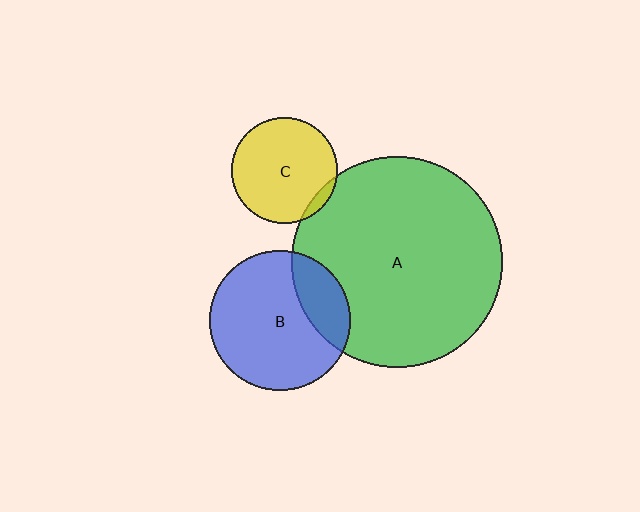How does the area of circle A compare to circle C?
Approximately 4.0 times.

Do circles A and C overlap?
Yes.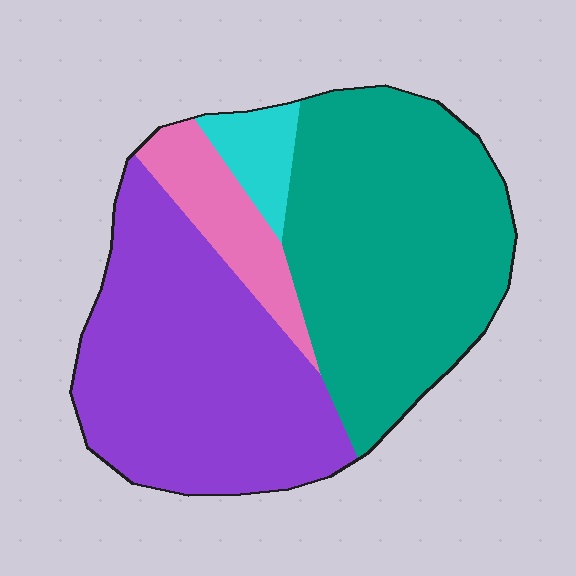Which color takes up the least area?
Cyan, at roughly 5%.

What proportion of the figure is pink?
Pink takes up about one tenth (1/10) of the figure.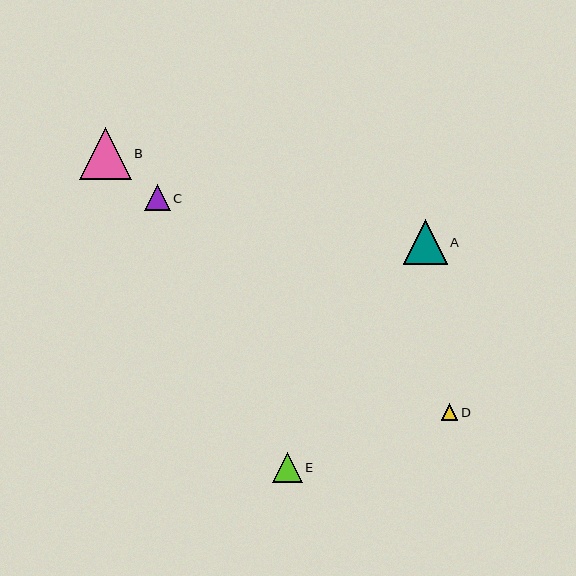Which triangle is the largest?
Triangle B is the largest with a size of approximately 52 pixels.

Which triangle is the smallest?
Triangle D is the smallest with a size of approximately 17 pixels.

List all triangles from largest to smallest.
From largest to smallest: B, A, E, C, D.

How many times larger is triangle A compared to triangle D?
Triangle A is approximately 2.6 times the size of triangle D.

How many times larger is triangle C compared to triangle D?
Triangle C is approximately 1.6 times the size of triangle D.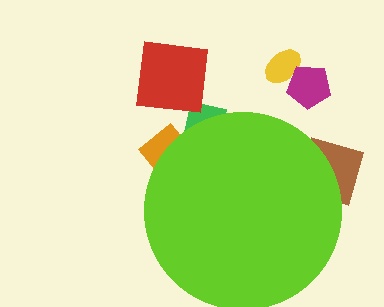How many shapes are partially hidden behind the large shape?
3 shapes are partially hidden.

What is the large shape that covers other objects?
A lime circle.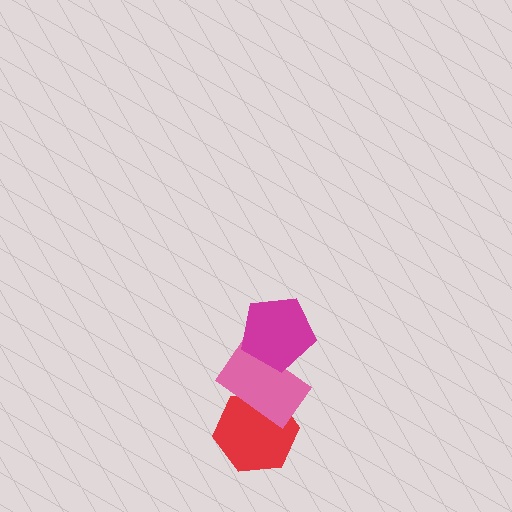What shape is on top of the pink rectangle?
The magenta pentagon is on top of the pink rectangle.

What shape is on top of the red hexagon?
The pink rectangle is on top of the red hexagon.